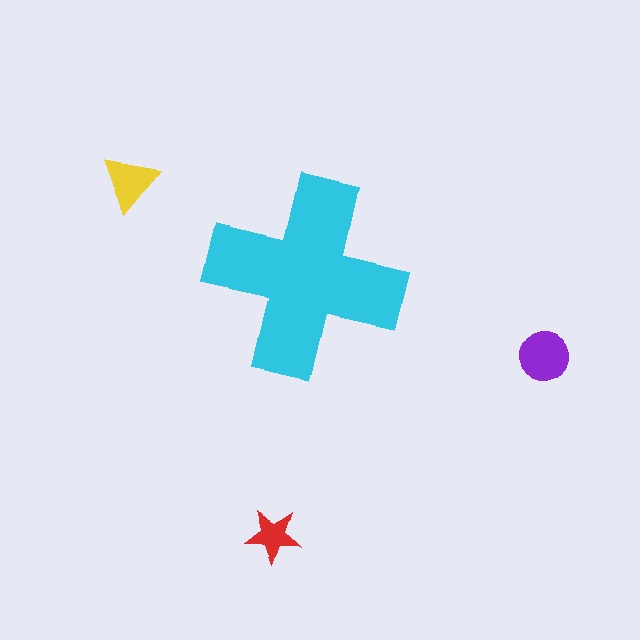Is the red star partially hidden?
No, the red star is fully visible.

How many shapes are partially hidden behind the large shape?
0 shapes are partially hidden.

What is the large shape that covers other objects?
A cyan cross.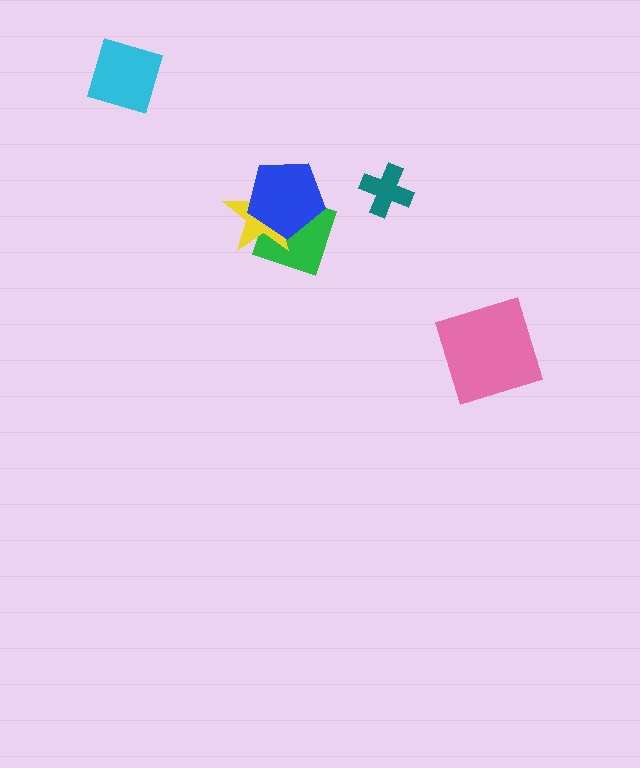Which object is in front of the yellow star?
The blue pentagon is in front of the yellow star.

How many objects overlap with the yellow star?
2 objects overlap with the yellow star.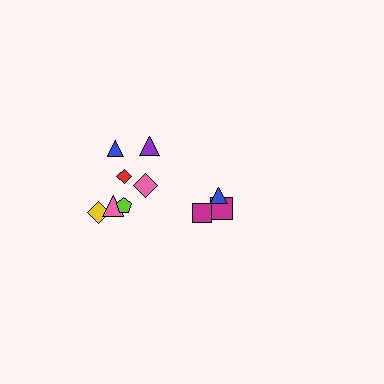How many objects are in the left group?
There are 7 objects.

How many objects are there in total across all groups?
There are 10 objects.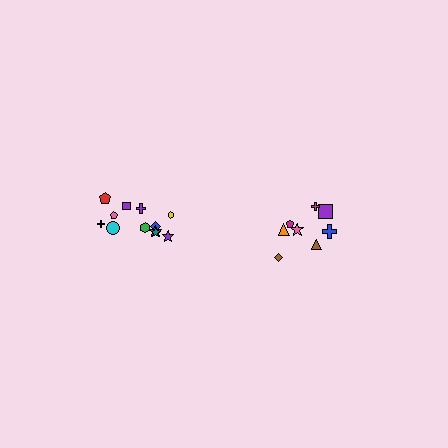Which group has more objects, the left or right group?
The left group.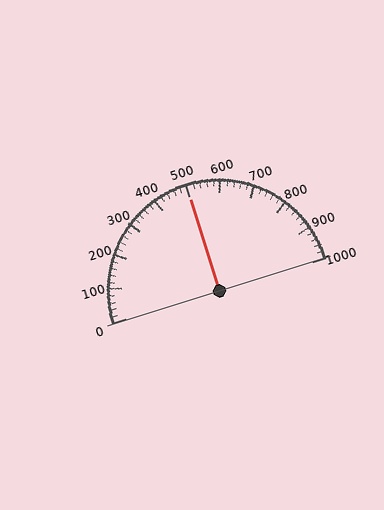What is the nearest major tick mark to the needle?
The nearest major tick mark is 500.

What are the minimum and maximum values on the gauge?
The gauge ranges from 0 to 1000.